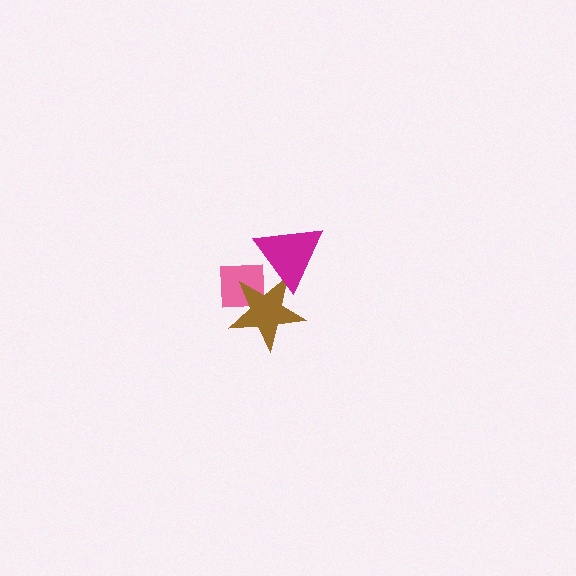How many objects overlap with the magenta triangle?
2 objects overlap with the magenta triangle.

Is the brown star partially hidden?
Yes, it is partially covered by another shape.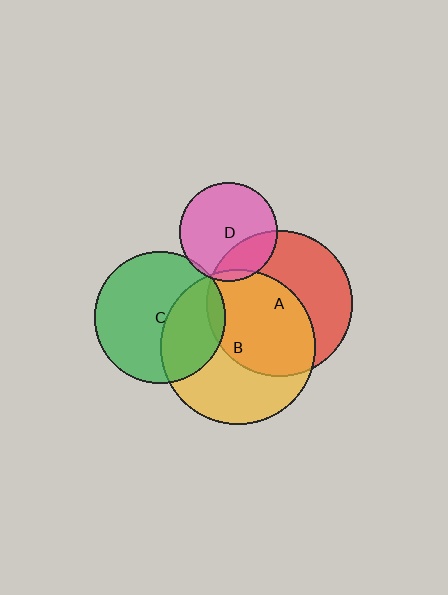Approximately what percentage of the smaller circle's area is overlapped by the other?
Approximately 5%.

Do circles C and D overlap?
Yes.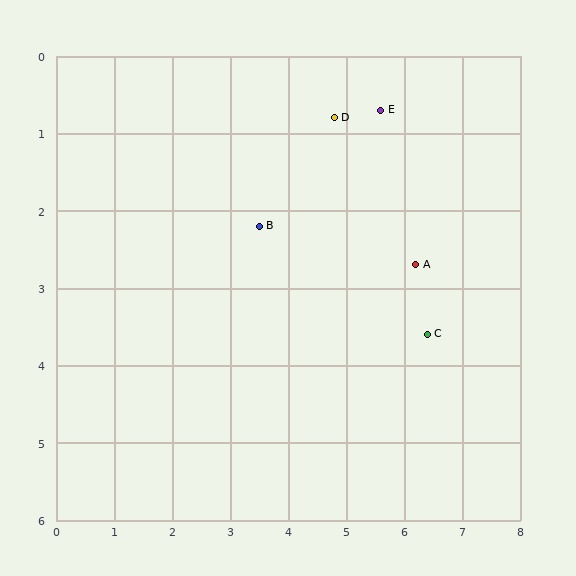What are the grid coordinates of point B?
Point B is at approximately (3.5, 2.2).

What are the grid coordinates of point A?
Point A is at approximately (6.2, 2.7).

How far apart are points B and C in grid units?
Points B and C are about 3.2 grid units apart.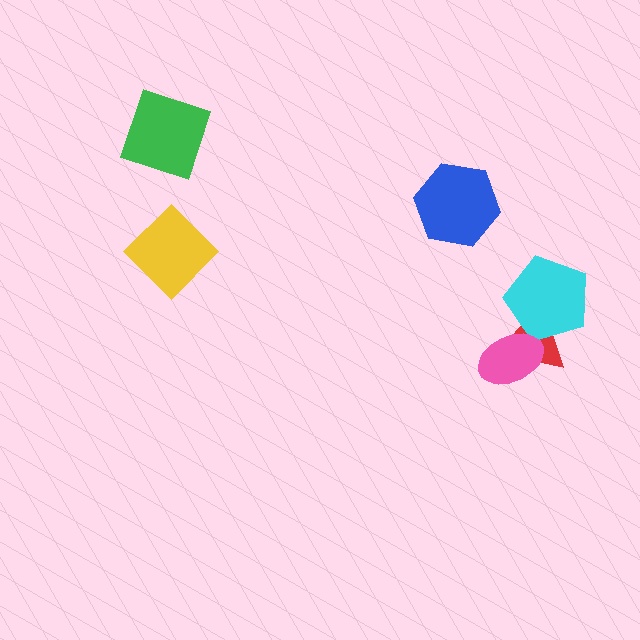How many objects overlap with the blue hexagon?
0 objects overlap with the blue hexagon.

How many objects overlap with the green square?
0 objects overlap with the green square.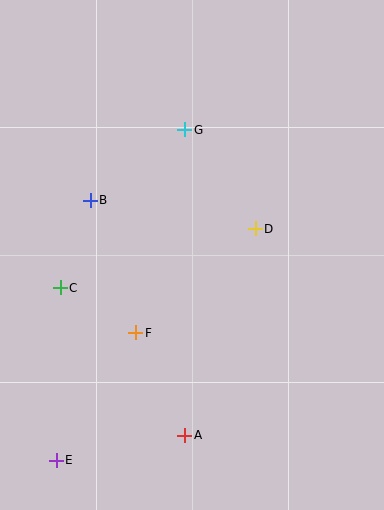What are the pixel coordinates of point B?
Point B is at (90, 200).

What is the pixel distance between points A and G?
The distance between A and G is 306 pixels.